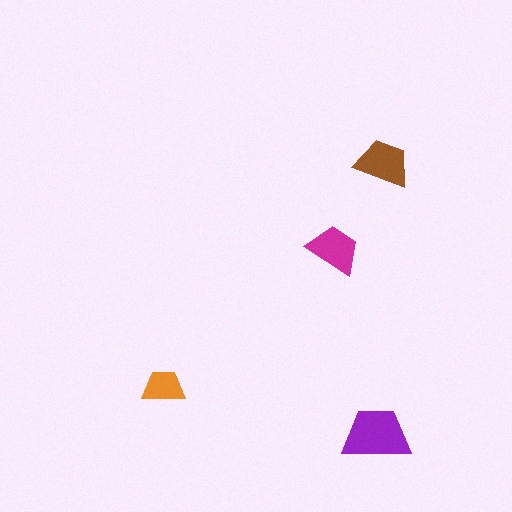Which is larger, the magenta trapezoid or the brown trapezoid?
The brown one.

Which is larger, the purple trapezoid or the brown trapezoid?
The purple one.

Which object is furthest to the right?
The brown trapezoid is rightmost.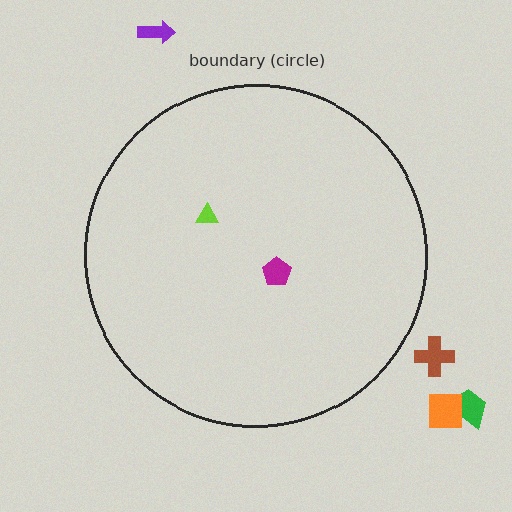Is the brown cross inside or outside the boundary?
Outside.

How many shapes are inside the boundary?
2 inside, 4 outside.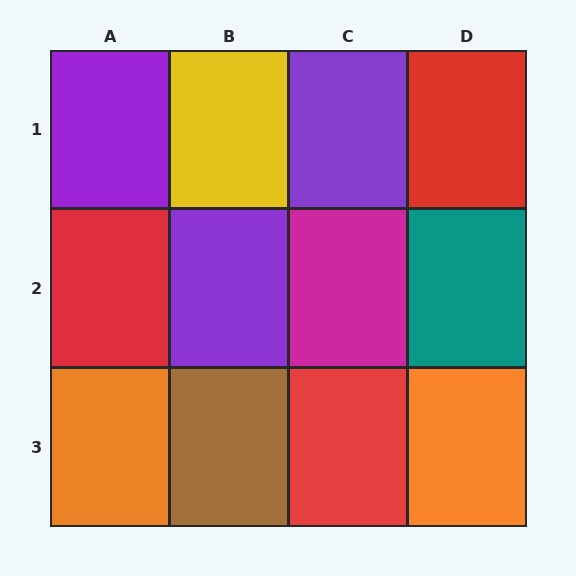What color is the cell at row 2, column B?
Purple.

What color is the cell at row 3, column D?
Orange.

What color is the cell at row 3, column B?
Brown.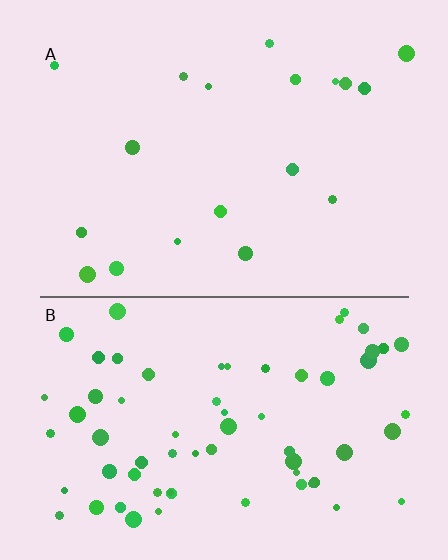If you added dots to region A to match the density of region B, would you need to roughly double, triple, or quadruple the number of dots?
Approximately quadruple.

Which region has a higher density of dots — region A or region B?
B (the bottom).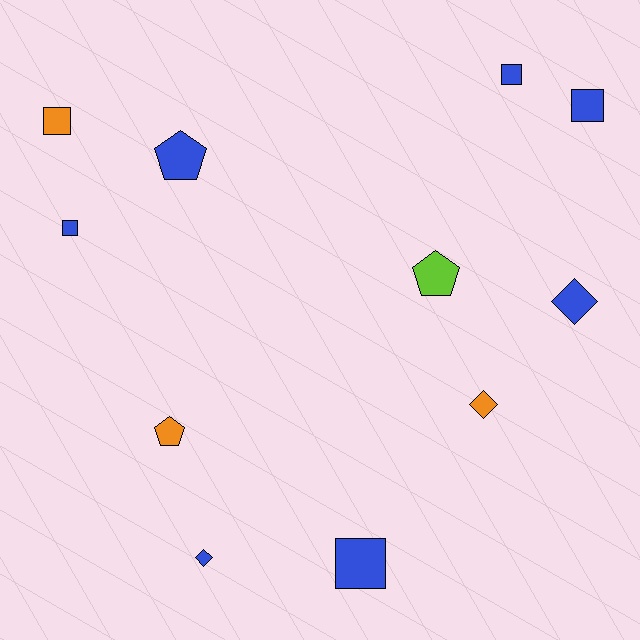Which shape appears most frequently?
Square, with 5 objects.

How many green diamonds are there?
There are no green diamonds.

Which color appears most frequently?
Blue, with 7 objects.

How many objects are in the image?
There are 11 objects.